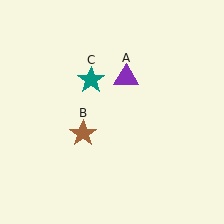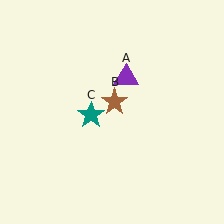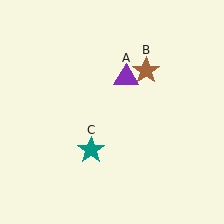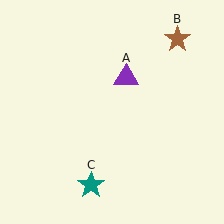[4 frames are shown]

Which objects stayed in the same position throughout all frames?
Purple triangle (object A) remained stationary.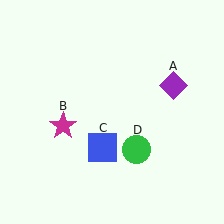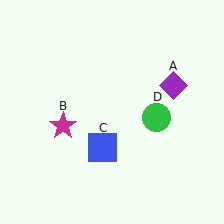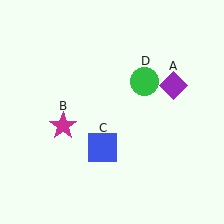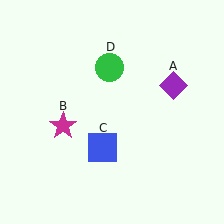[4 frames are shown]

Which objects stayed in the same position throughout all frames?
Purple diamond (object A) and magenta star (object B) and blue square (object C) remained stationary.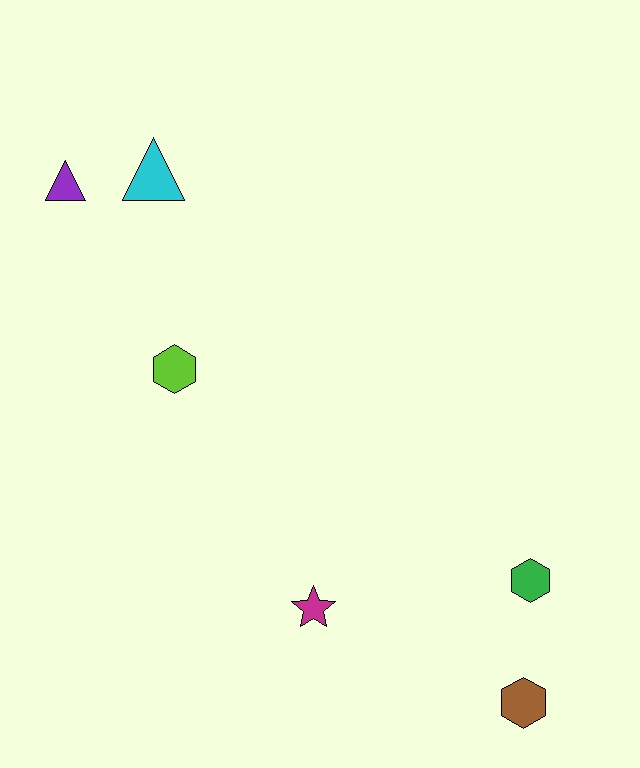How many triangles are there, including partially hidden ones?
There are 2 triangles.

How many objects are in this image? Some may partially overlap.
There are 6 objects.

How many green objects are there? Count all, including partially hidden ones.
There is 1 green object.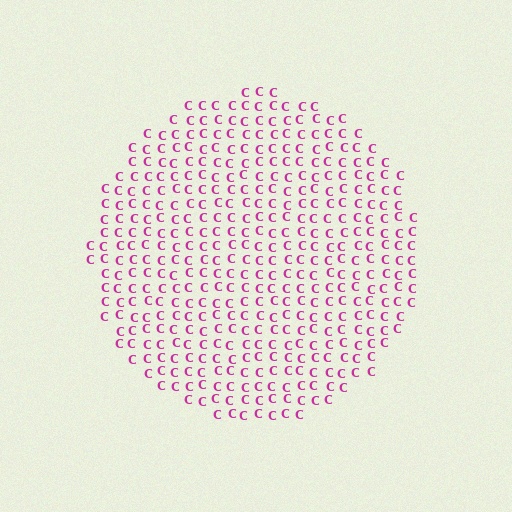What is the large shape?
The large shape is a circle.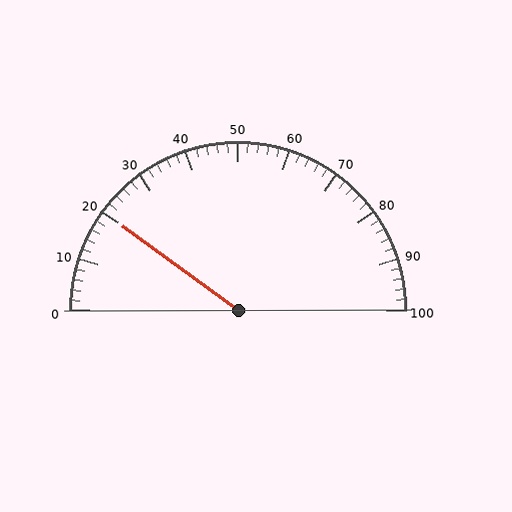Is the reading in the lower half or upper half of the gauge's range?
The reading is in the lower half of the range (0 to 100).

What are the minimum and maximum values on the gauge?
The gauge ranges from 0 to 100.